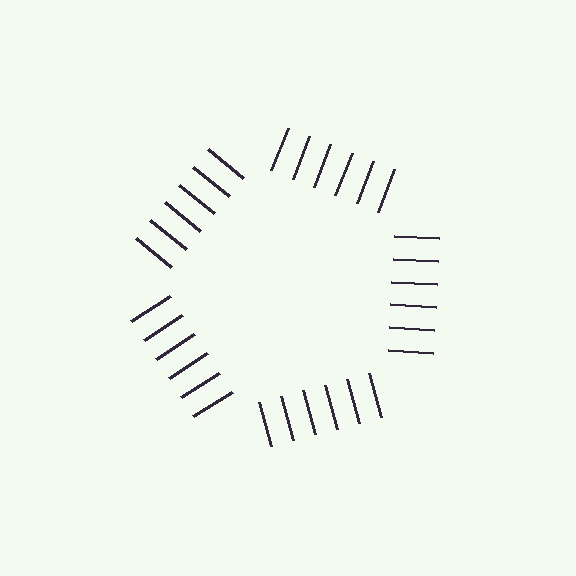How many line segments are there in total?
30 — 6 along each of the 5 edges.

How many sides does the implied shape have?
5 sides — the line-ends trace a pentagon.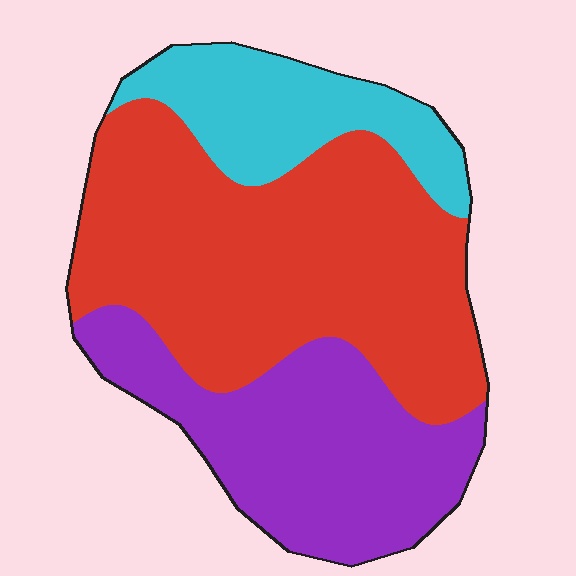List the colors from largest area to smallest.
From largest to smallest: red, purple, cyan.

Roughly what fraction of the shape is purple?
Purple covers 31% of the shape.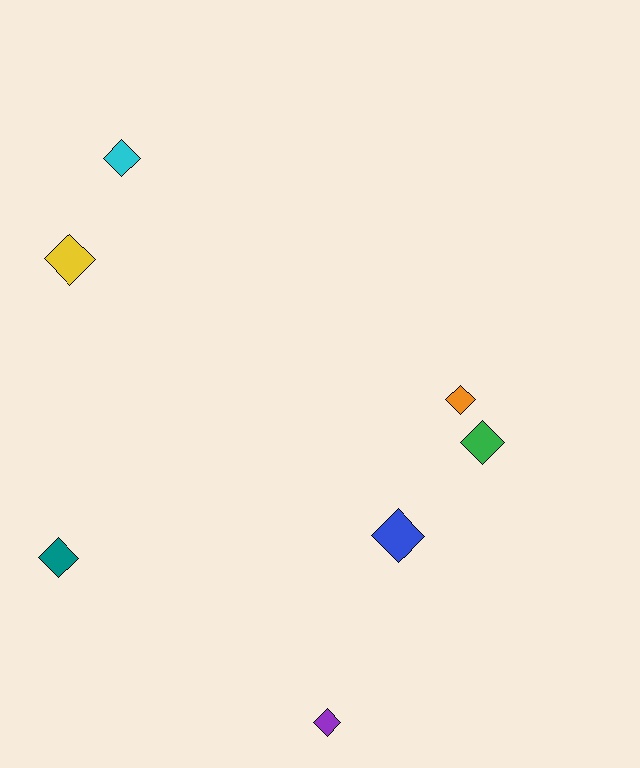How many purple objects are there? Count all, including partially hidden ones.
There is 1 purple object.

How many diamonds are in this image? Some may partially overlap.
There are 7 diamonds.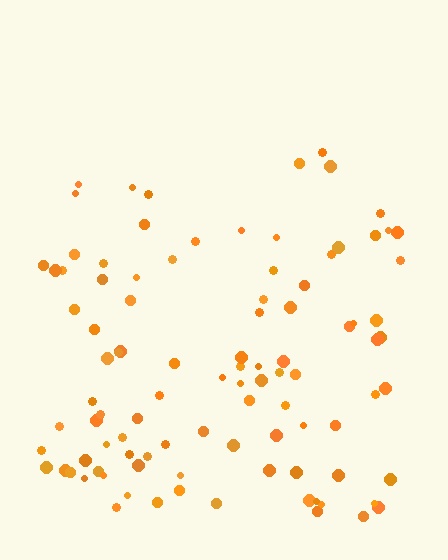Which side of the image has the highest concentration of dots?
The bottom.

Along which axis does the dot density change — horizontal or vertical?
Vertical.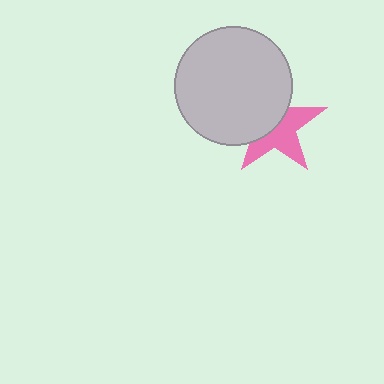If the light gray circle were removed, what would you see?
You would see the complete pink star.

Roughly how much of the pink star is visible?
About half of it is visible (roughly 52%).